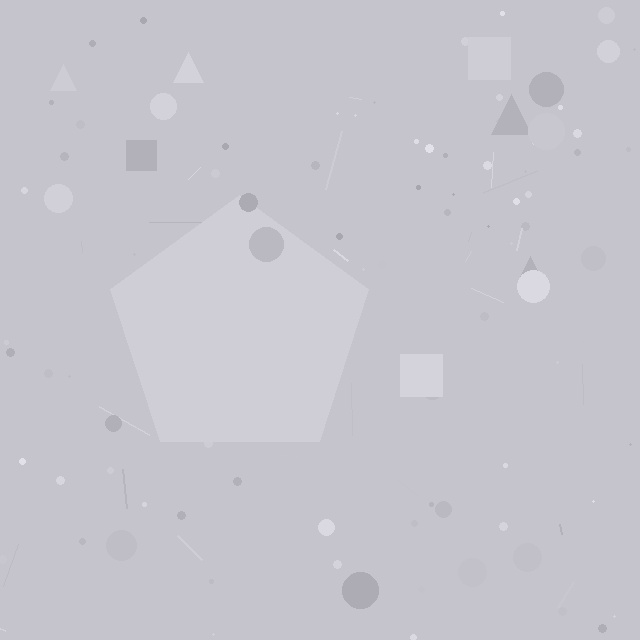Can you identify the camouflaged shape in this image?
The camouflaged shape is a pentagon.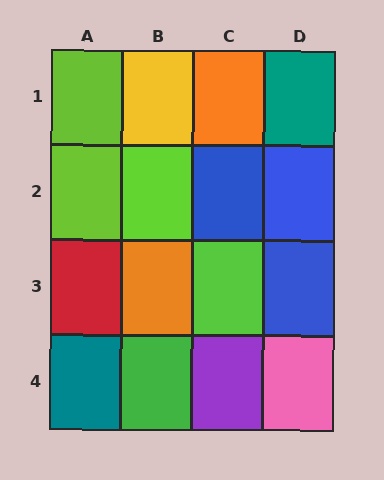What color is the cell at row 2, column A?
Lime.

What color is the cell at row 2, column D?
Blue.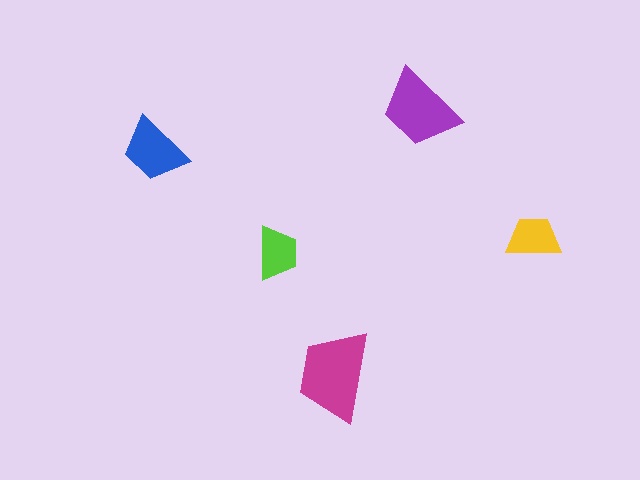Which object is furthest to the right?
The yellow trapezoid is rightmost.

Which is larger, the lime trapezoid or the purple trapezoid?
The purple one.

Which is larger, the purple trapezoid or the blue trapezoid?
The purple one.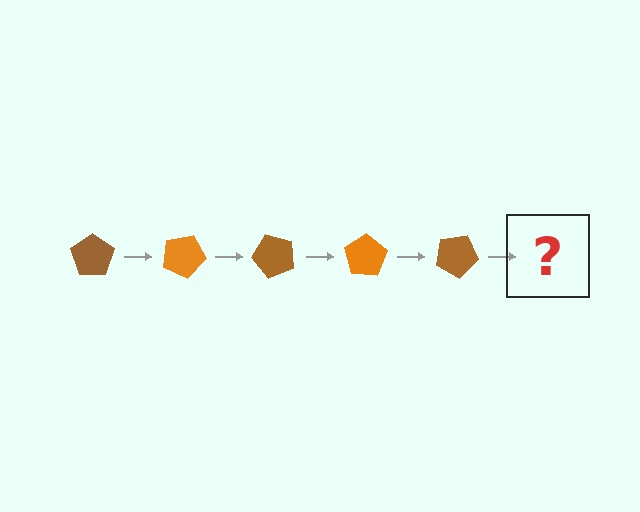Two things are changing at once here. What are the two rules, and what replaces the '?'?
The two rules are that it rotates 25 degrees each step and the color cycles through brown and orange. The '?' should be an orange pentagon, rotated 125 degrees from the start.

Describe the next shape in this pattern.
It should be an orange pentagon, rotated 125 degrees from the start.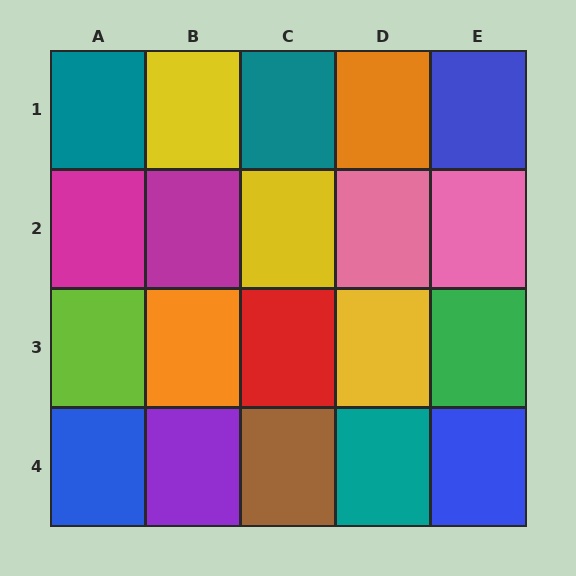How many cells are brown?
1 cell is brown.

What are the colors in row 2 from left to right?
Magenta, magenta, yellow, pink, pink.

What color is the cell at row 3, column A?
Lime.